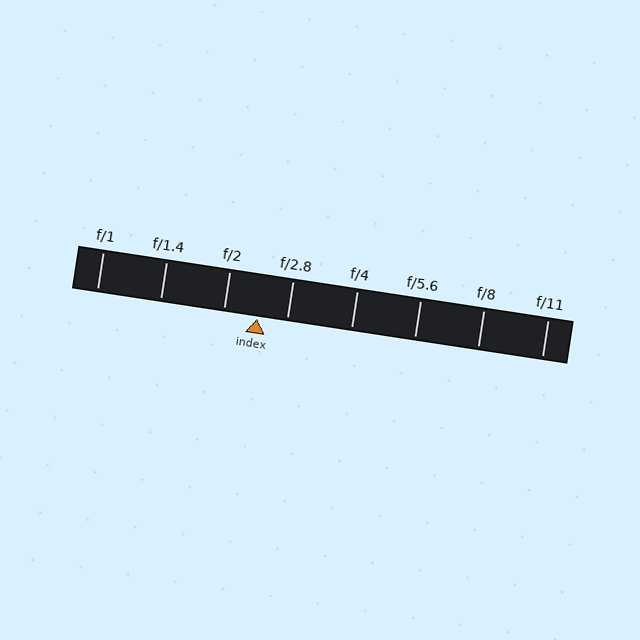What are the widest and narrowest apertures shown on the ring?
The widest aperture shown is f/1 and the narrowest is f/11.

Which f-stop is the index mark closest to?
The index mark is closest to f/2.8.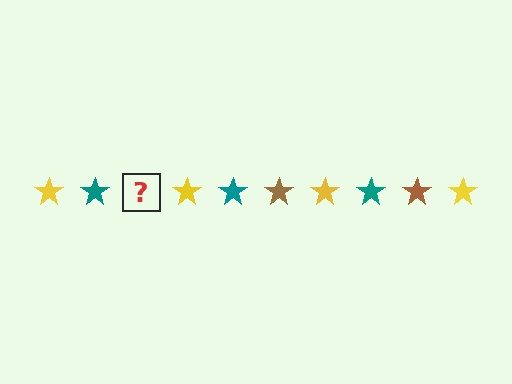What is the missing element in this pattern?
The missing element is a brown star.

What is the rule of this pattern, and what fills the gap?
The rule is that the pattern cycles through yellow, teal, brown stars. The gap should be filled with a brown star.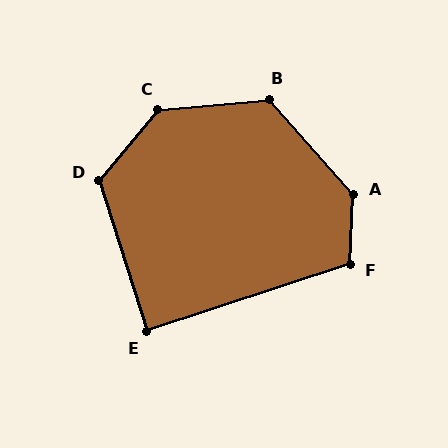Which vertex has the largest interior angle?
A, at approximately 136 degrees.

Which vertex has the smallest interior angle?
E, at approximately 89 degrees.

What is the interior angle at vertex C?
Approximately 135 degrees (obtuse).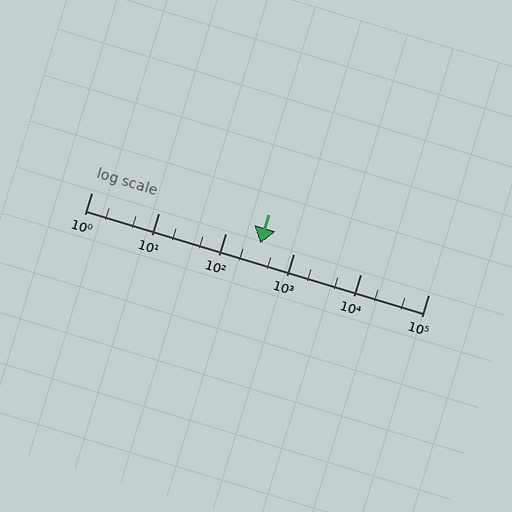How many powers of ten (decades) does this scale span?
The scale spans 5 decades, from 1 to 100000.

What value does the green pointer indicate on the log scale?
The pointer indicates approximately 320.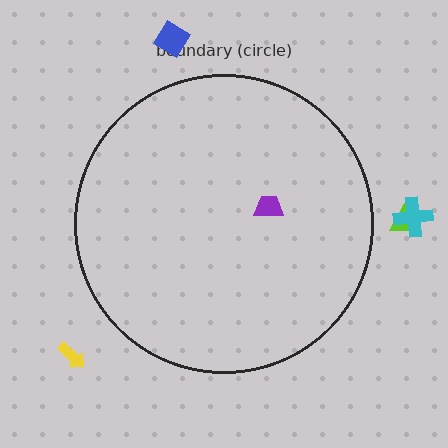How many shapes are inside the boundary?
1 inside, 4 outside.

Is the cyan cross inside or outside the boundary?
Outside.